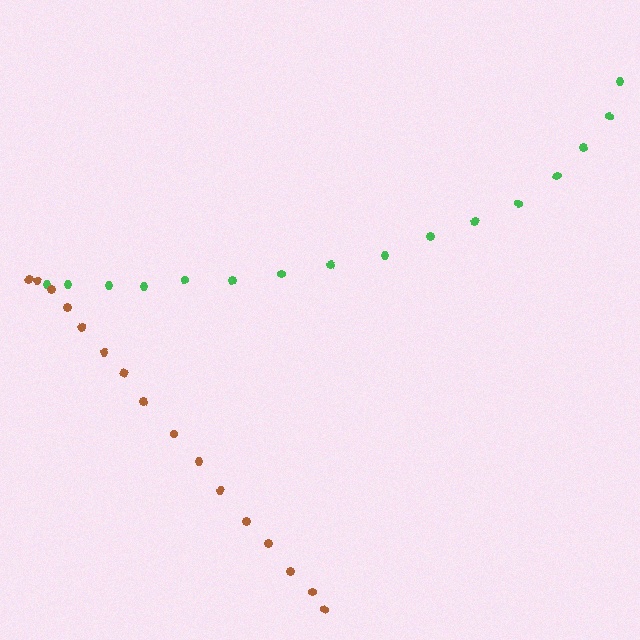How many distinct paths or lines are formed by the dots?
There are 2 distinct paths.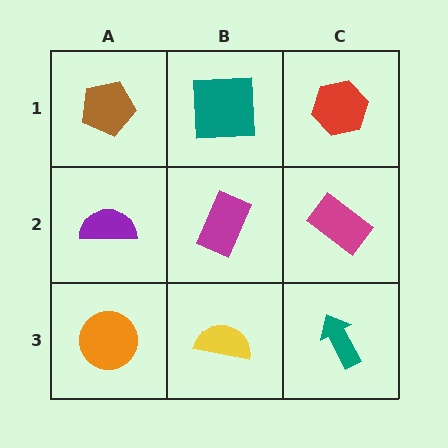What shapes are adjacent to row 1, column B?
A magenta rectangle (row 2, column B), a brown pentagon (row 1, column A), a red hexagon (row 1, column C).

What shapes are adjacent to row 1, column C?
A magenta rectangle (row 2, column C), a teal square (row 1, column B).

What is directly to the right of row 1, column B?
A red hexagon.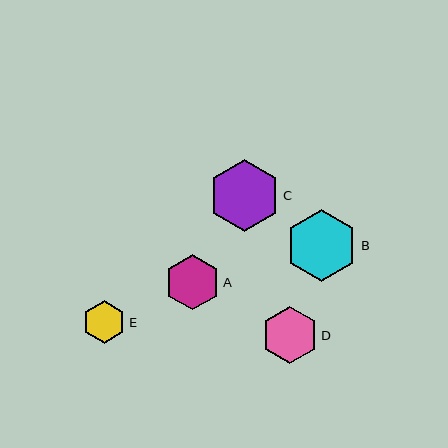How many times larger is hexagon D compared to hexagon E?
Hexagon D is approximately 1.3 times the size of hexagon E.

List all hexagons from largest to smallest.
From largest to smallest: C, B, D, A, E.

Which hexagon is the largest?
Hexagon C is the largest with a size of approximately 72 pixels.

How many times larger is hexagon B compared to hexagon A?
Hexagon B is approximately 1.3 times the size of hexagon A.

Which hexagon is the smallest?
Hexagon E is the smallest with a size of approximately 43 pixels.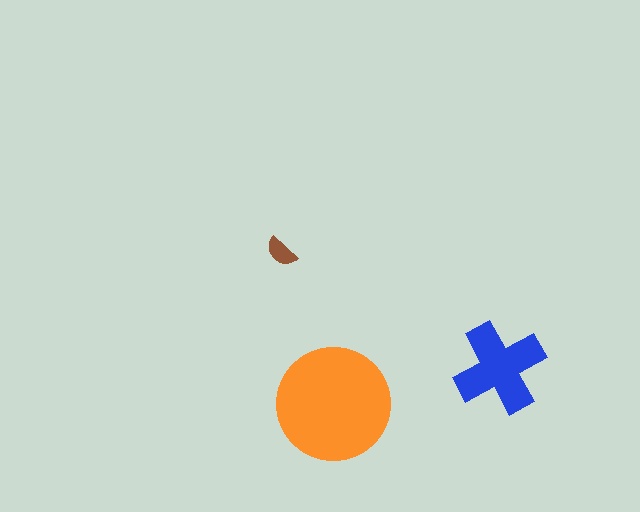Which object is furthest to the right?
The blue cross is rightmost.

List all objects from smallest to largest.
The brown semicircle, the blue cross, the orange circle.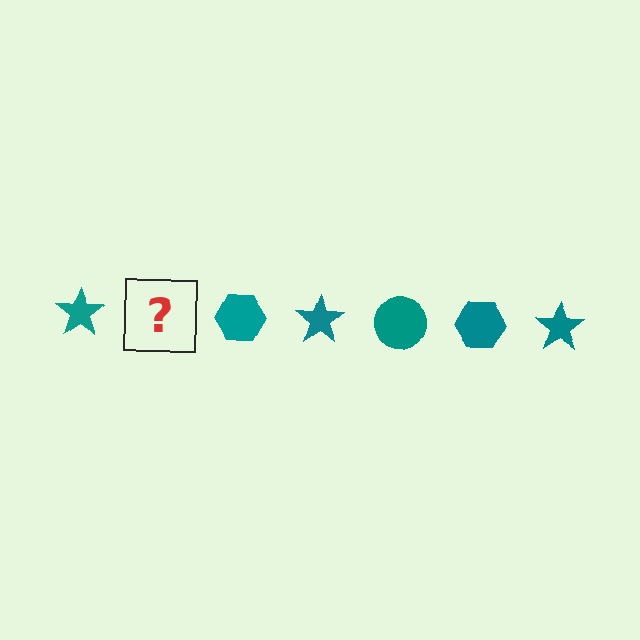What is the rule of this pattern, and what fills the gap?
The rule is that the pattern cycles through star, circle, hexagon shapes in teal. The gap should be filled with a teal circle.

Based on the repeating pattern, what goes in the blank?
The blank should be a teal circle.